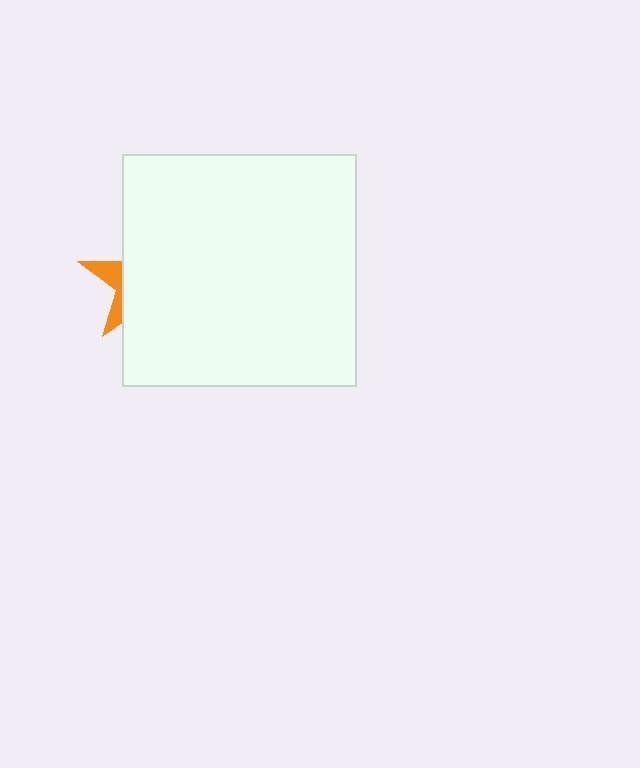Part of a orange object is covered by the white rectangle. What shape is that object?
It is a star.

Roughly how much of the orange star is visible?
A small part of it is visible (roughly 22%).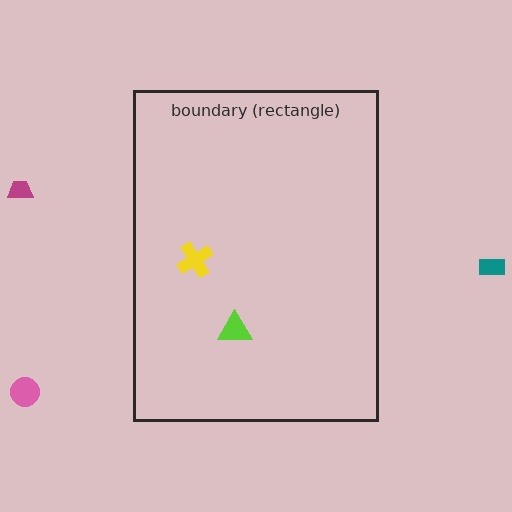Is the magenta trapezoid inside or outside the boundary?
Outside.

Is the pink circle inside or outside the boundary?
Outside.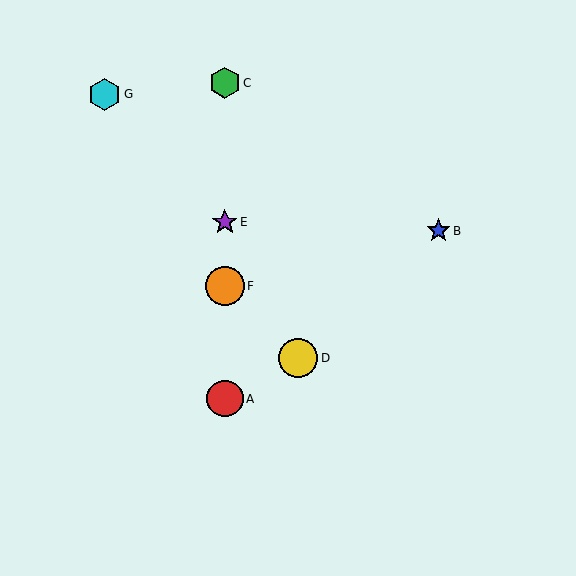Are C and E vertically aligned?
Yes, both are at x≈225.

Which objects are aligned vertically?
Objects A, C, E, F are aligned vertically.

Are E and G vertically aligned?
No, E is at x≈225 and G is at x≈105.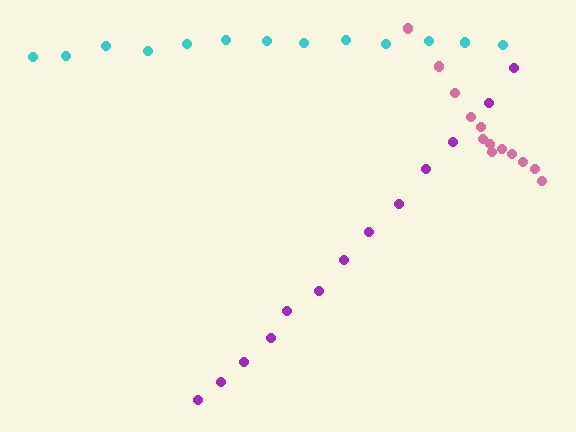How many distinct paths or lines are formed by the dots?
There are 3 distinct paths.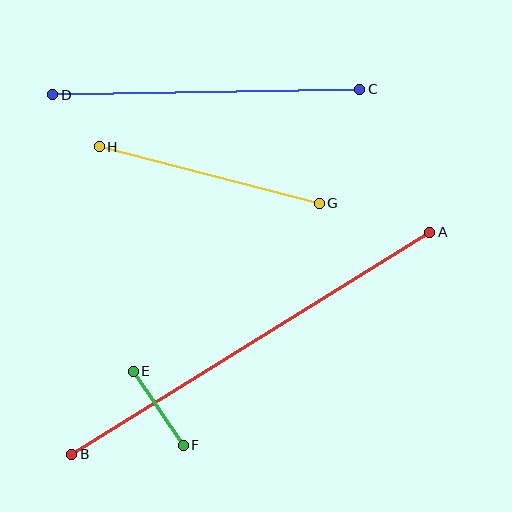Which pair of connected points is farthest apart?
Points A and B are farthest apart.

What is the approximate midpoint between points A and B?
The midpoint is at approximately (251, 343) pixels.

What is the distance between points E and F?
The distance is approximately 89 pixels.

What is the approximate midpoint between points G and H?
The midpoint is at approximately (209, 175) pixels.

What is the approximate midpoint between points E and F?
The midpoint is at approximately (158, 408) pixels.